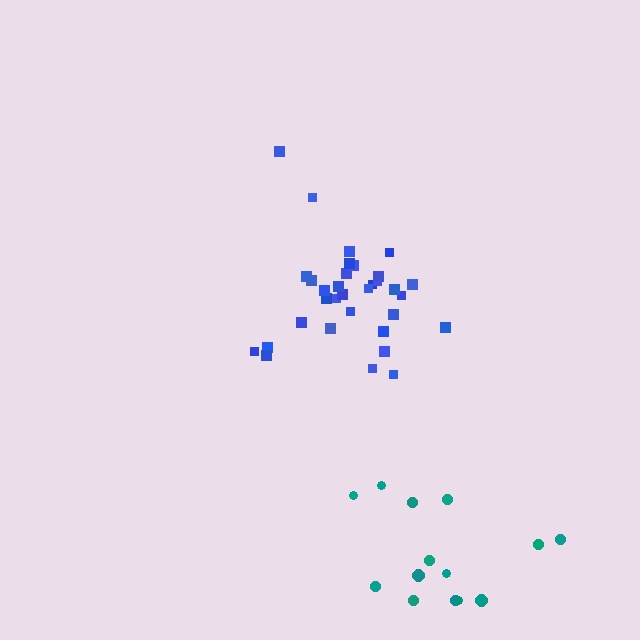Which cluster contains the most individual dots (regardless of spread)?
Blue (34).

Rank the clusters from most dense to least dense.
blue, teal.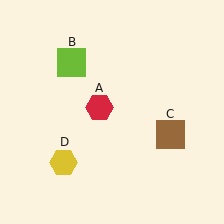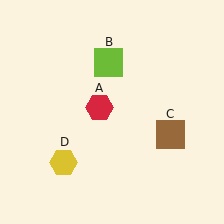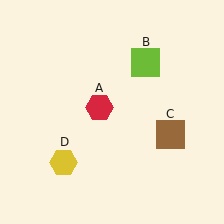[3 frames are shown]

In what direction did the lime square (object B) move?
The lime square (object B) moved right.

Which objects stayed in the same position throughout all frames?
Red hexagon (object A) and brown square (object C) and yellow hexagon (object D) remained stationary.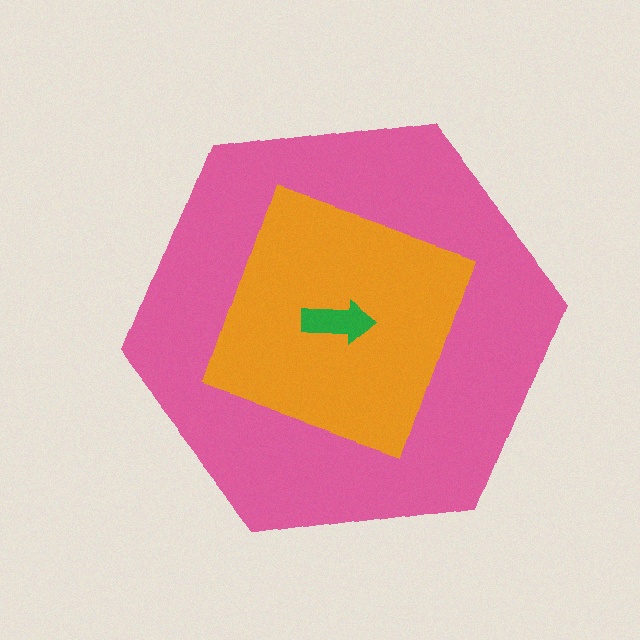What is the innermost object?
The green arrow.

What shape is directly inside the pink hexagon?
The orange diamond.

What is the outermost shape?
The pink hexagon.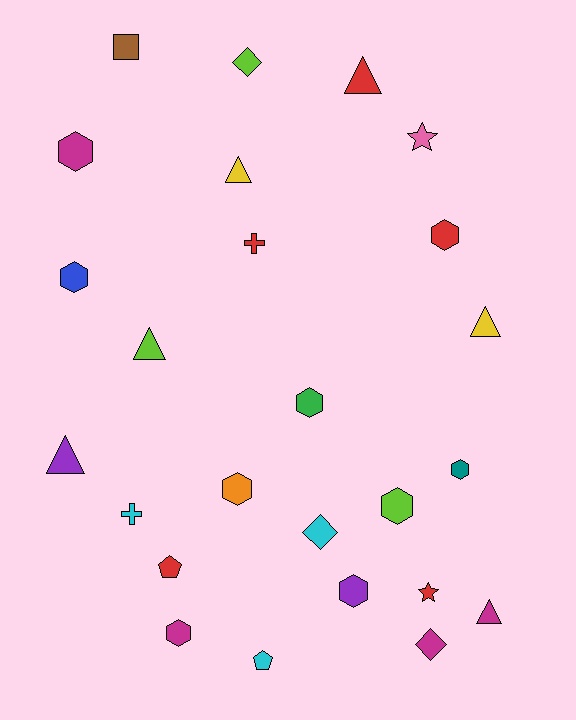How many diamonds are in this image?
There are 3 diamonds.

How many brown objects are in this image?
There is 1 brown object.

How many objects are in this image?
There are 25 objects.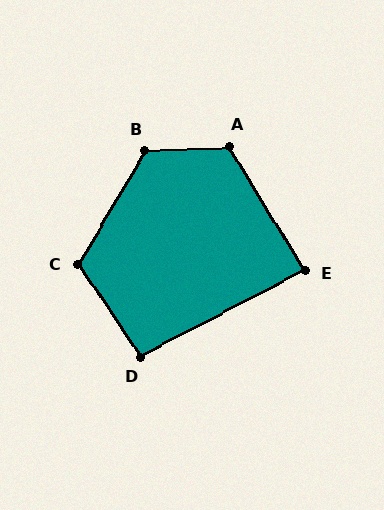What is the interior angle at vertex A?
Approximately 119 degrees (obtuse).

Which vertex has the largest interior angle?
B, at approximately 123 degrees.